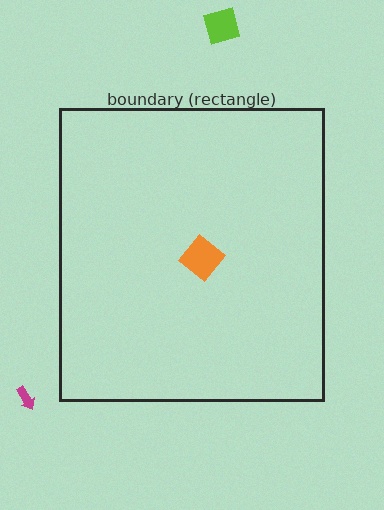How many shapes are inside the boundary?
1 inside, 2 outside.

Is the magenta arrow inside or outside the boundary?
Outside.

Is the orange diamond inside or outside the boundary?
Inside.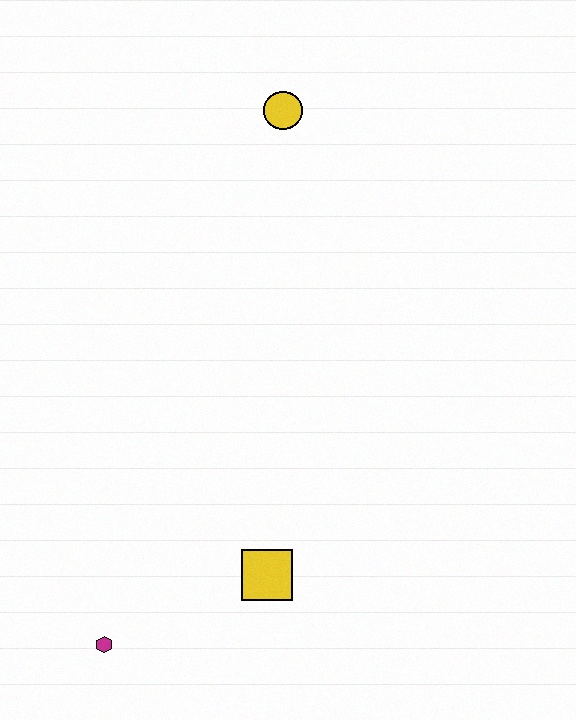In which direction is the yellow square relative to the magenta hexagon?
The yellow square is to the right of the magenta hexagon.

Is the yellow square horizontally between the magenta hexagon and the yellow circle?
Yes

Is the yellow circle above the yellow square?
Yes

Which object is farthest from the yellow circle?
The magenta hexagon is farthest from the yellow circle.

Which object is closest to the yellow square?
The magenta hexagon is closest to the yellow square.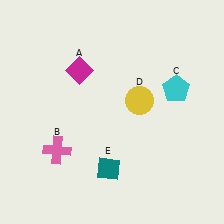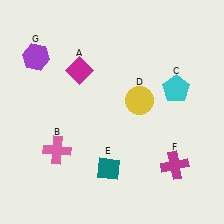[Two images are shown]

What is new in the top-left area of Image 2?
A purple hexagon (G) was added in the top-left area of Image 2.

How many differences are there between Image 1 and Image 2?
There are 2 differences between the two images.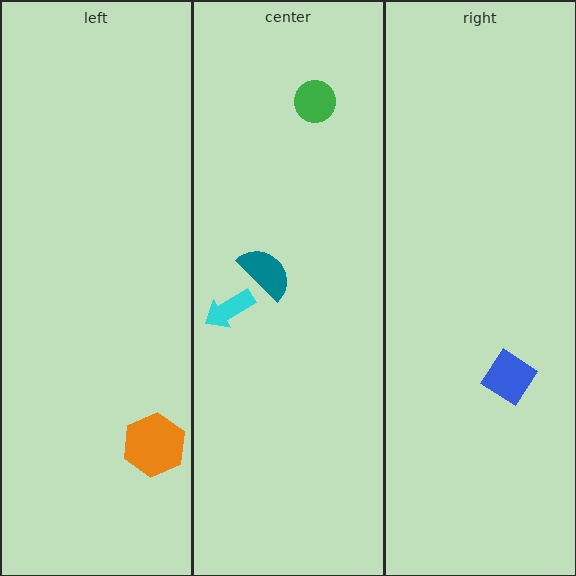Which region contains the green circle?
The center region.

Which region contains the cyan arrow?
The center region.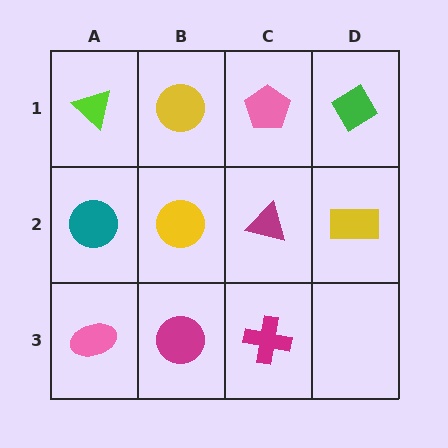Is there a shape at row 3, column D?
No, that cell is empty.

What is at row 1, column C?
A pink pentagon.